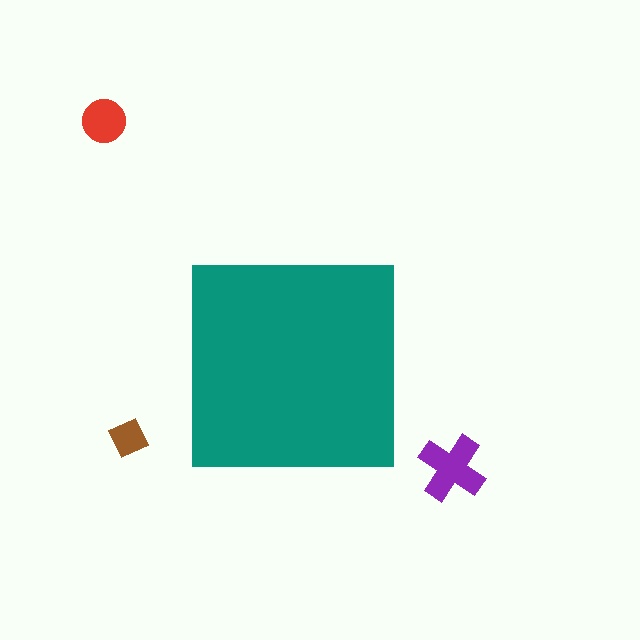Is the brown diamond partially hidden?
No, the brown diamond is fully visible.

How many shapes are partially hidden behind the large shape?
0 shapes are partially hidden.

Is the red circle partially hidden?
No, the red circle is fully visible.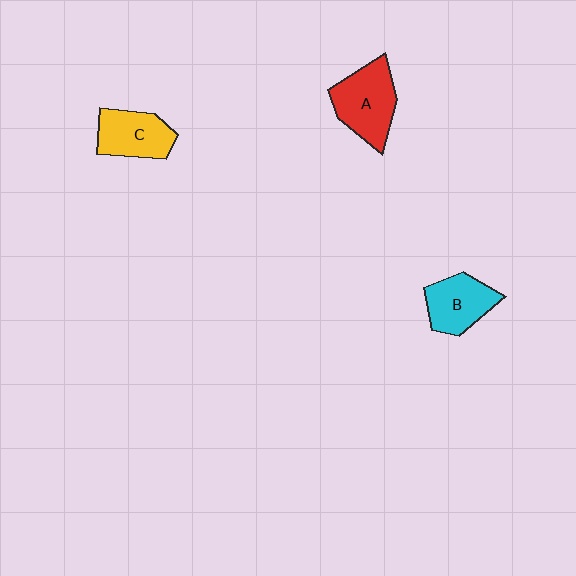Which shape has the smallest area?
Shape B (cyan).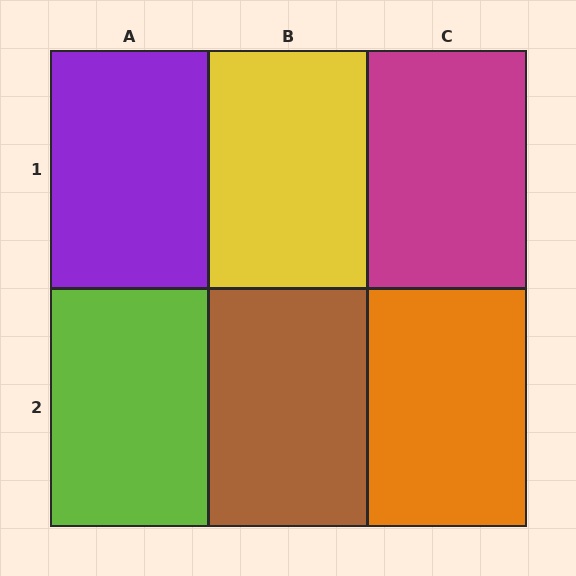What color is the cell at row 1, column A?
Purple.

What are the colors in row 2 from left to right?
Lime, brown, orange.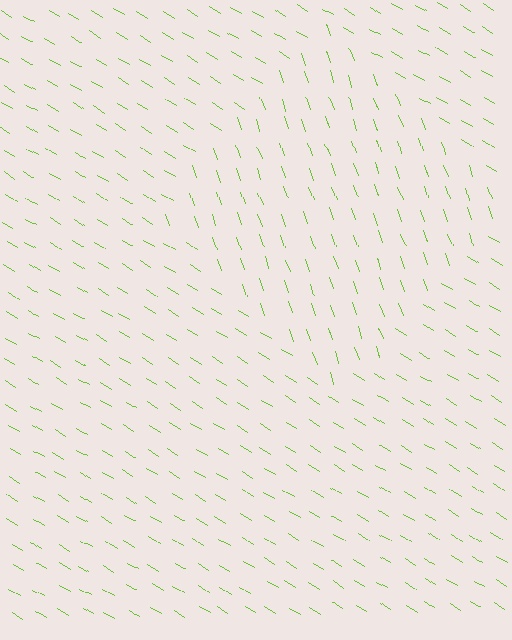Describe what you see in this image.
The image is filled with small lime line segments. A diamond region in the image has lines oriented differently from the surrounding lines, creating a visible texture boundary.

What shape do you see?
I see a diamond.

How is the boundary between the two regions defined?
The boundary is defined purely by a change in line orientation (approximately 39 degrees difference). All lines are the same color and thickness.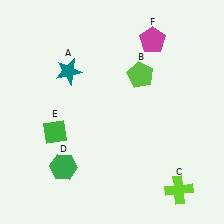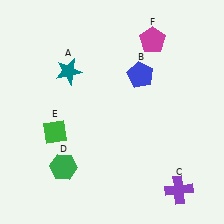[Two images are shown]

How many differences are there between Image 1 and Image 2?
There are 2 differences between the two images.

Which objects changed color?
B changed from lime to blue. C changed from lime to purple.